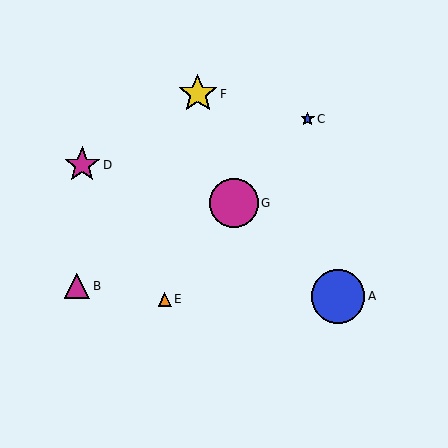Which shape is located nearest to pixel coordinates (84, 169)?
The magenta star (labeled D) at (82, 165) is nearest to that location.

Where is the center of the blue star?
The center of the blue star is at (308, 119).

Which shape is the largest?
The blue circle (labeled A) is the largest.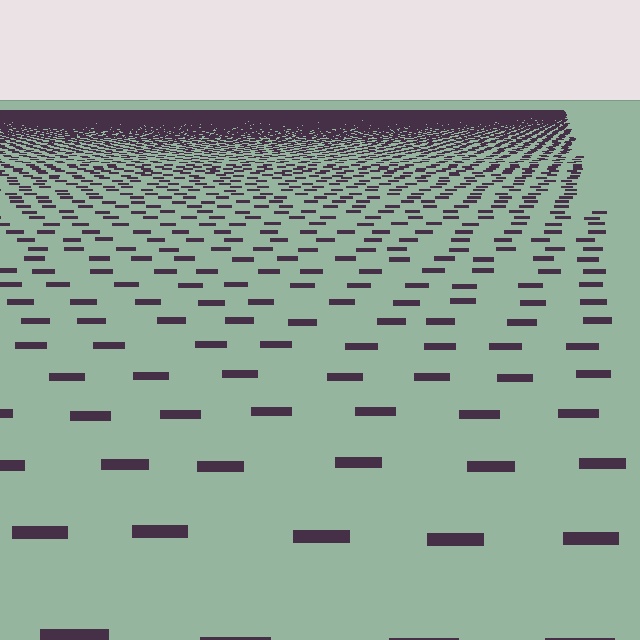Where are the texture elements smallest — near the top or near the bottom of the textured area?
Near the top.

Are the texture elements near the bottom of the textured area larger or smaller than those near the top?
Larger. Near the bottom, elements are closer to the viewer and appear at a bigger on-screen size.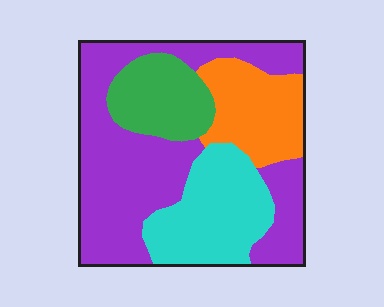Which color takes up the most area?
Purple, at roughly 45%.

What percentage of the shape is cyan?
Cyan takes up about one fifth (1/5) of the shape.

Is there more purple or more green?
Purple.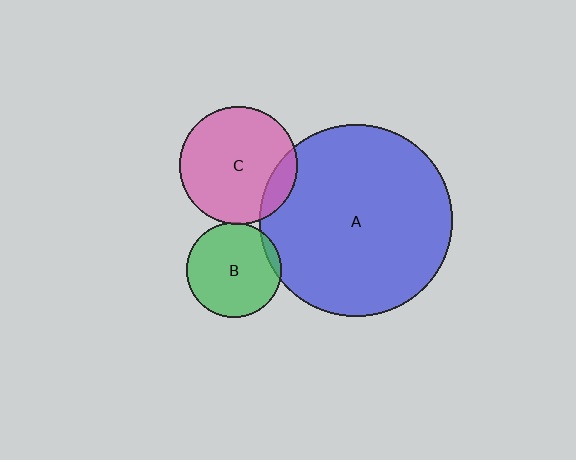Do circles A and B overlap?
Yes.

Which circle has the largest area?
Circle A (blue).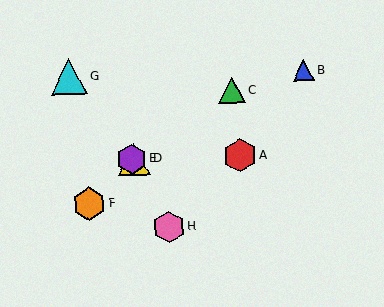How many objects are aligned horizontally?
3 objects (A, D, E) are aligned horizontally.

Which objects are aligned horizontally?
Objects A, D, E are aligned horizontally.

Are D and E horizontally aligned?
Yes, both are at y≈159.